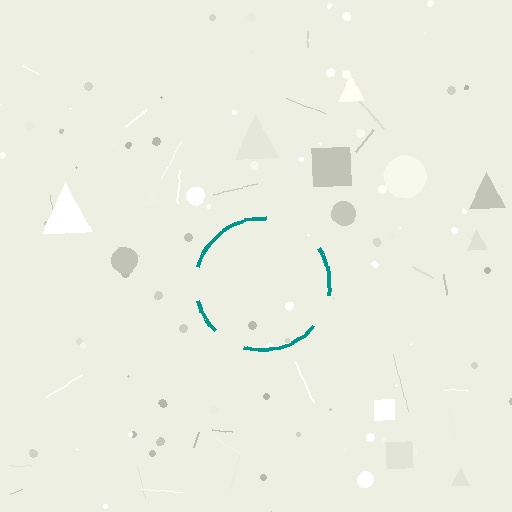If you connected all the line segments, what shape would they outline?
They would outline a circle.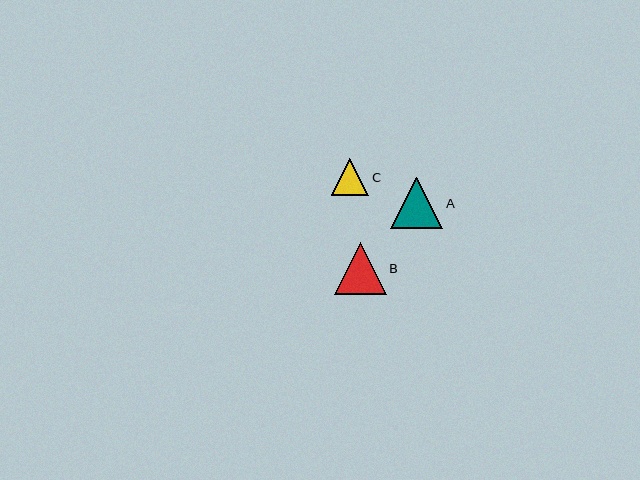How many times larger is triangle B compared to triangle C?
Triangle B is approximately 1.4 times the size of triangle C.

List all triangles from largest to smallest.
From largest to smallest: B, A, C.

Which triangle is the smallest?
Triangle C is the smallest with a size of approximately 37 pixels.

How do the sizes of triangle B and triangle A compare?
Triangle B and triangle A are approximately the same size.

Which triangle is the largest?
Triangle B is the largest with a size of approximately 52 pixels.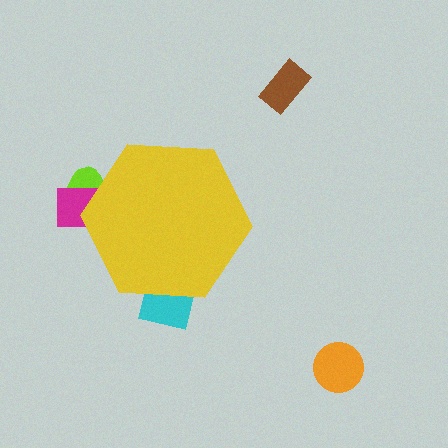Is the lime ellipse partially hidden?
Yes, the lime ellipse is partially hidden behind the yellow hexagon.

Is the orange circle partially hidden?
No, the orange circle is fully visible.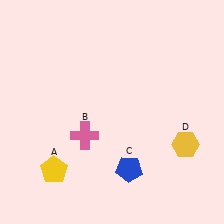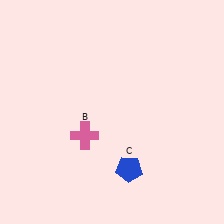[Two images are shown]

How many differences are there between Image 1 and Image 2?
There are 2 differences between the two images.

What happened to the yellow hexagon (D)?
The yellow hexagon (D) was removed in Image 2. It was in the bottom-right area of Image 1.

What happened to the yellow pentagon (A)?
The yellow pentagon (A) was removed in Image 2. It was in the bottom-left area of Image 1.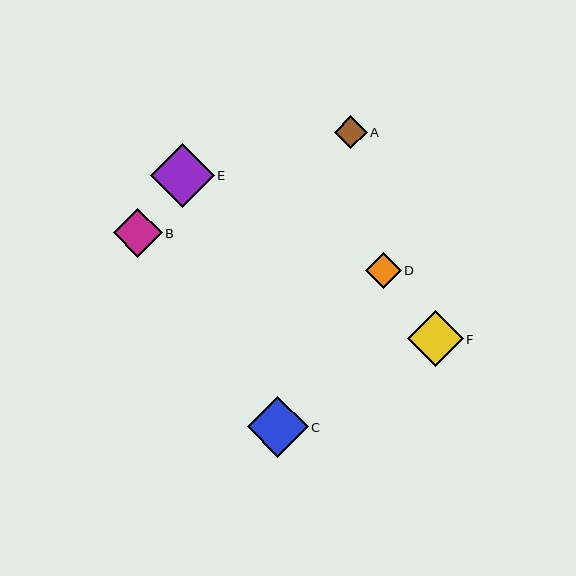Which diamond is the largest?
Diamond E is the largest with a size of approximately 64 pixels.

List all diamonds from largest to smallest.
From largest to smallest: E, C, F, B, D, A.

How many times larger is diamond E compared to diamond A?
Diamond E is approximately 1.9 times the size of diamond A.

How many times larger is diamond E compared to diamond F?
Diamond E is approximately 1.1 times the size of diamond F.